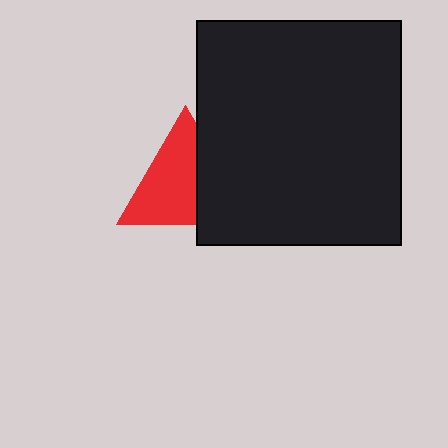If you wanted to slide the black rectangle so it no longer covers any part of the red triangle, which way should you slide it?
Slide it right — that is the most direct way to separate the two shapes.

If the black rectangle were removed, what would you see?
You would see the complete red triangle.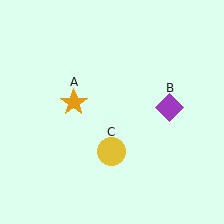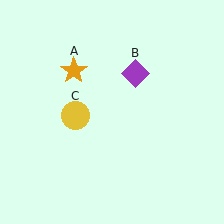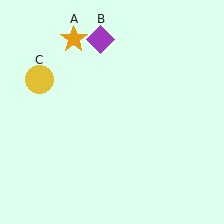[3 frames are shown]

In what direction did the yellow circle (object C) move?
The yellow circle (object C) moved up and to the left.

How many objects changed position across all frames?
3 objects changed position: orange star (object A), purple diamond (object B), yellow circle (object C).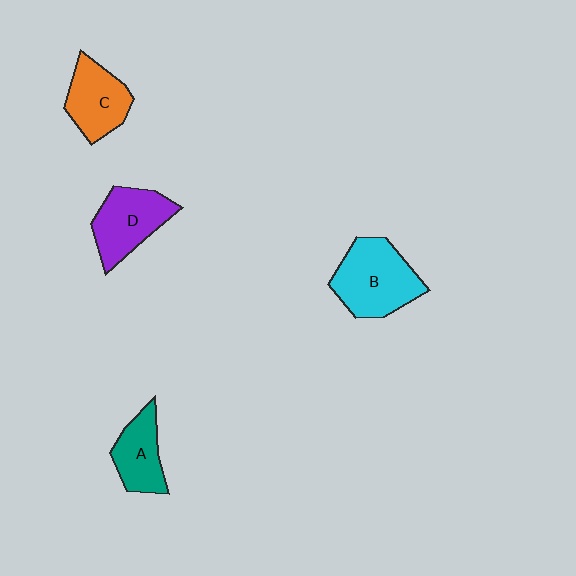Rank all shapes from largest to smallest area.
From largest to smallest: B (cyan), D (purple), C (orange), A (teal).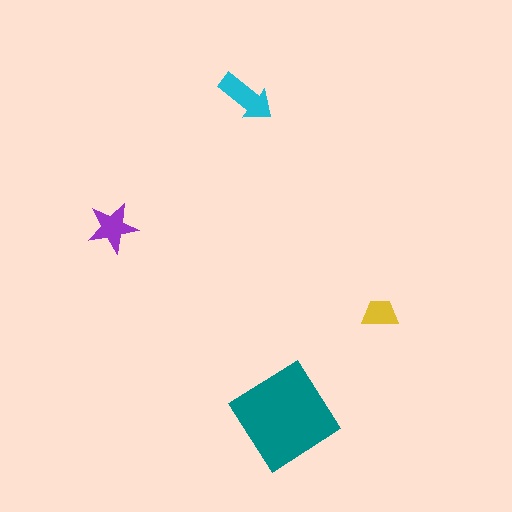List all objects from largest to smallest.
The teal diamond, the cyan arrow, the purple star, the yellow trapezoid.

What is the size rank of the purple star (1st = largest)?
3rd.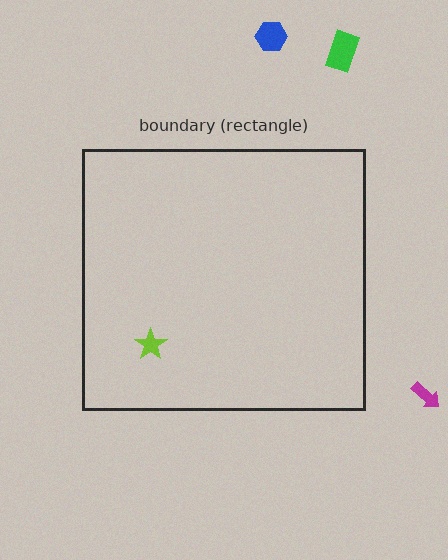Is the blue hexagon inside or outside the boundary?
Outside.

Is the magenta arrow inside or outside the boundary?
Outside.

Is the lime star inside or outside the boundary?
Inside.